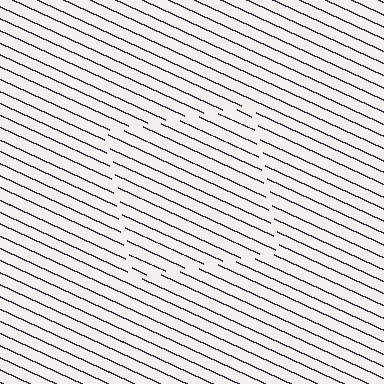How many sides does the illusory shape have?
4 sides — the line-ends trace a square.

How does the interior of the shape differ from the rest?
The interior of the shape contains the same grating, shifted by half a period — the contour is defined by the phase discontinuity where line-ends from the inner and outer gratings abut.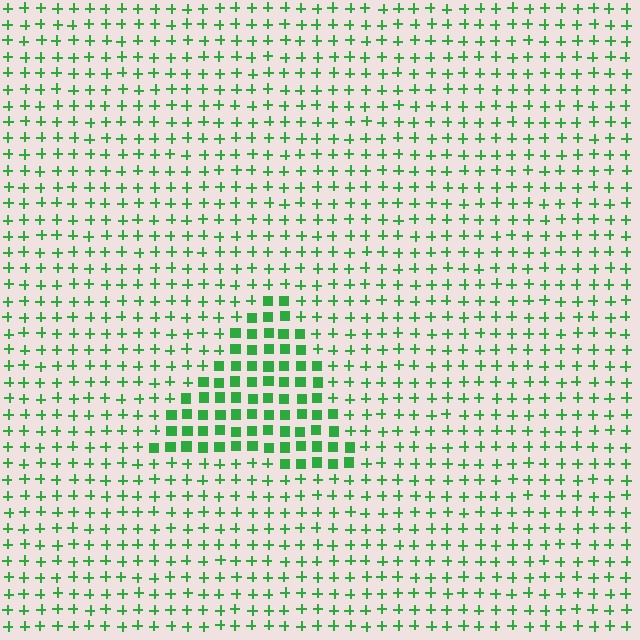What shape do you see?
I see a triangle.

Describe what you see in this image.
The image is filled with small green elements arranged in a uniform grid. A triangle-shaped region contains squares, while the surrounding area contains plus signs. The boundary is defined purely by the change in element shape.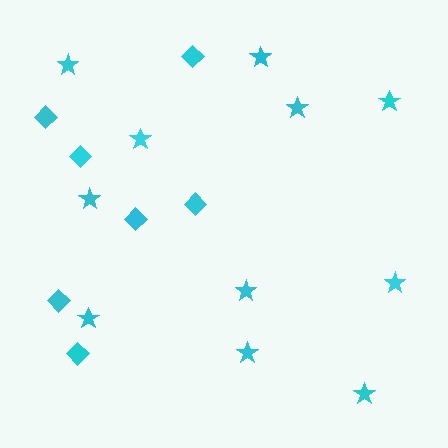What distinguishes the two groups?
There are 2 groups: one group of diamonds (7) and one group of stars (11).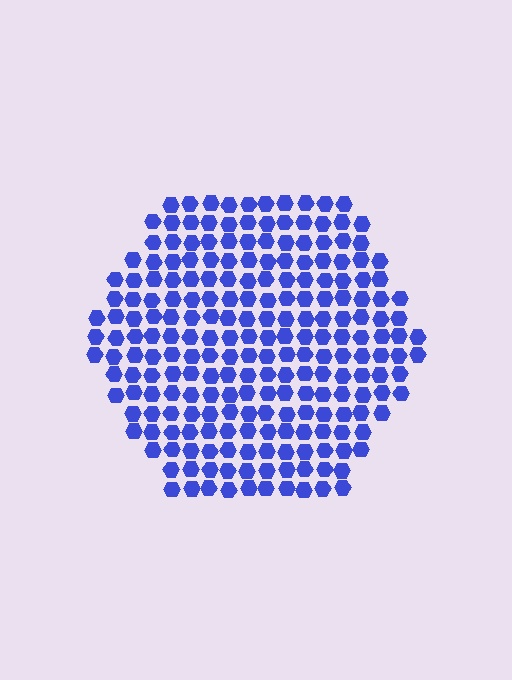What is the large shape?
The large shape is a hexagon.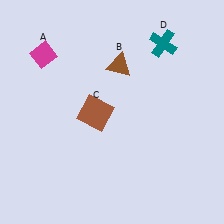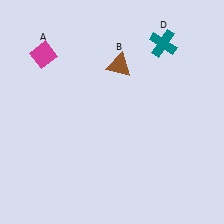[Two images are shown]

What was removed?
The brown square (C) was removed in Image 2.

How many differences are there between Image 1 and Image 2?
There is 1 difference between the two images.